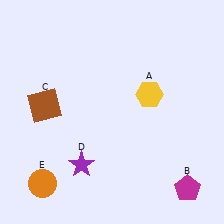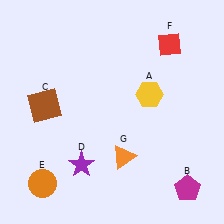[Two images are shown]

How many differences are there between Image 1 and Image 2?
There are 2 differences between the two images.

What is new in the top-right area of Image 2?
A red diamond (F) was added in the top-right area of Image 2.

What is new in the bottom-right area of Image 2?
An orange triangle (G) was added in the bottom-right area of Image 2.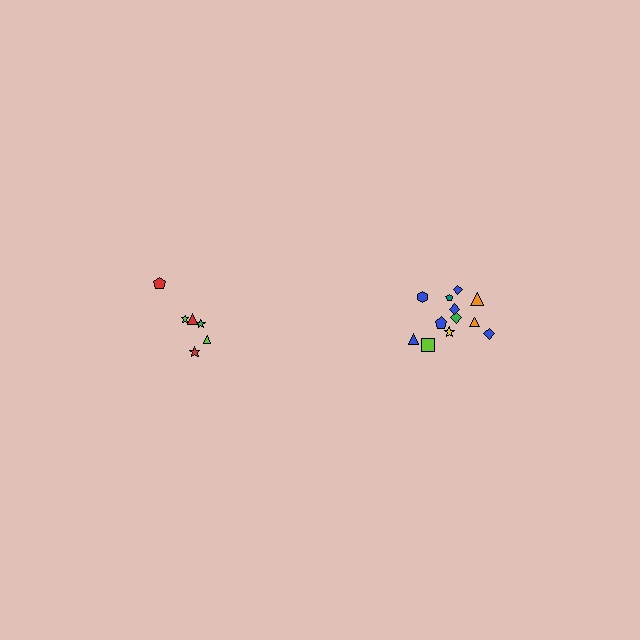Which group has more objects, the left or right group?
The right group.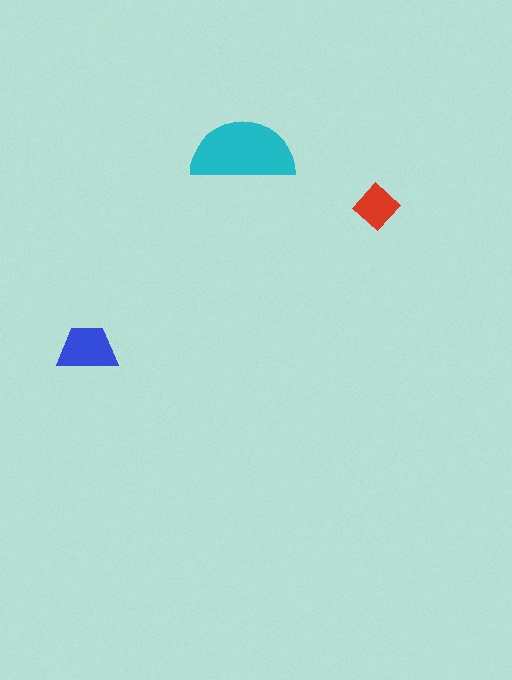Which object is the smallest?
The red diamond.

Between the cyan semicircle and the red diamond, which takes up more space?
The cyan semicircle.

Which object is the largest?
The cyan semicircle.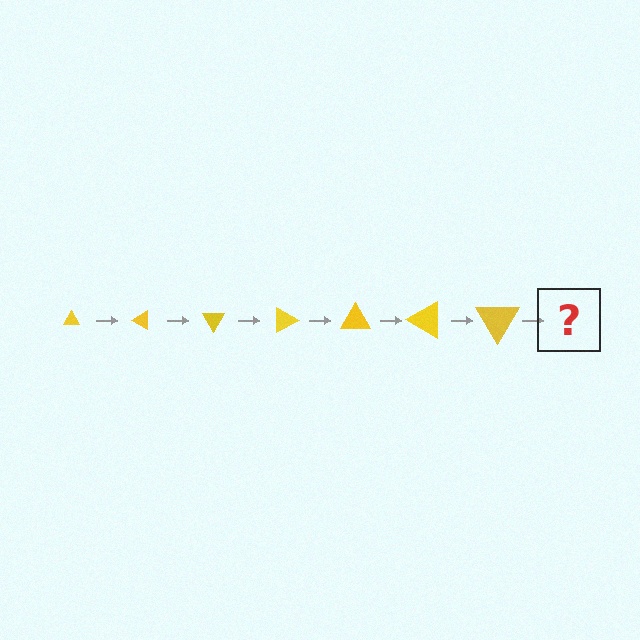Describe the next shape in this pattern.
It should be a triangle, larger than the previous one and rotated 210 degrees from the start.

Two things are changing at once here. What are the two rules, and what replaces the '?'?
The two rules are that the triangle grows larger each step and it rotates 30 degrees each step. The '?' should be a triangle, larger than the previous one and rotated 210 degrees from the start.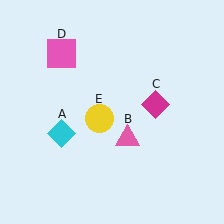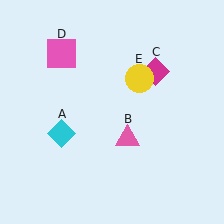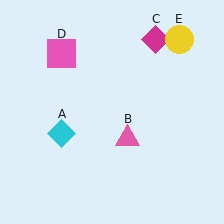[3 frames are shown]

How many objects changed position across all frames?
2 objects changed position: magenta diamond (object C), yellow circle (object E).